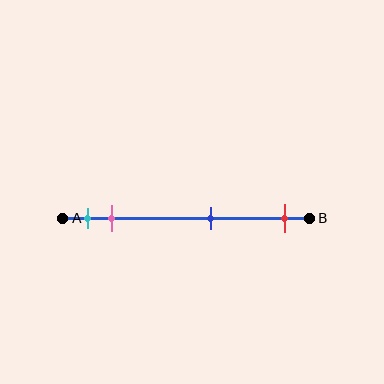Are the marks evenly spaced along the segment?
No, the marks are not evenly spaced.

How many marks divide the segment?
There are 4 marks dividing the segment.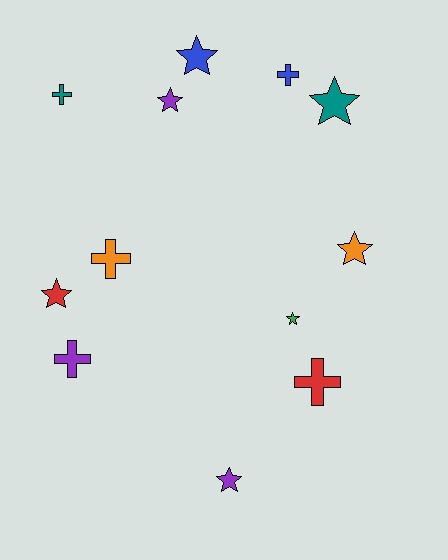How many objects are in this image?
There are 12 objects.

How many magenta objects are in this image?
There are no magenta objects.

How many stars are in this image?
There are 7 stars.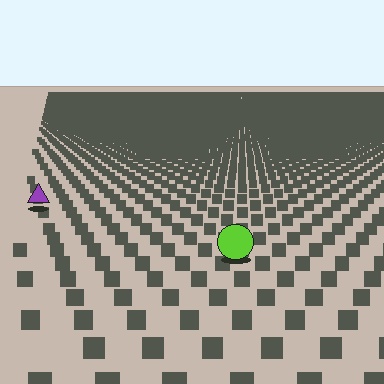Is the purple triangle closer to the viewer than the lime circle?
No. The lime circle is closer — you can tell from the texture gradient: the ground texture is coarser near it.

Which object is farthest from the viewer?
The purple triangle is farthest from the viewer. It appears smaller and the ground texture around it is denser.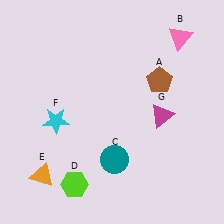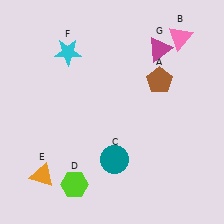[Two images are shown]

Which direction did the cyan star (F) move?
The cyan star (F) moved up.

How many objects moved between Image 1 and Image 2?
2 objects moved between the two images.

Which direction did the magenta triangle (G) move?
The magenta triangle (G) moved up.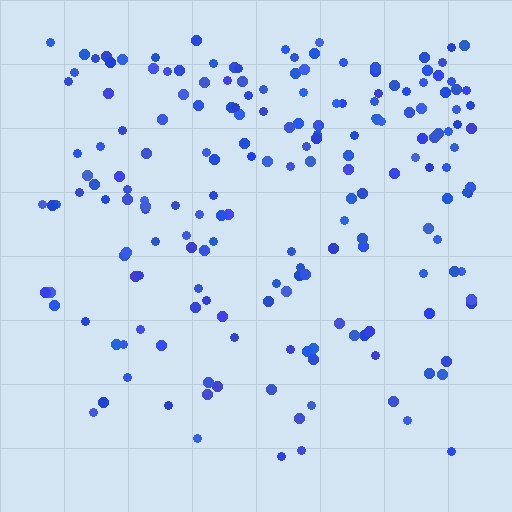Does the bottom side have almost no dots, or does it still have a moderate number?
Still a moderate number, just noticeably fewer than the top.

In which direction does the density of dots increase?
From bottom to top, with the top side densest.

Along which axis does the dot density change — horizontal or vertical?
Vertical.